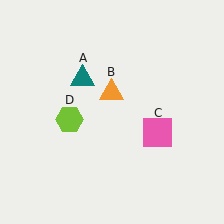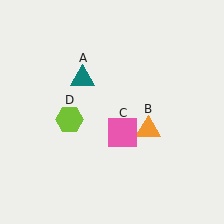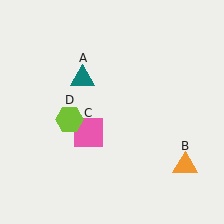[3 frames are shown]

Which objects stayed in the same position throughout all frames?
Teal triangle (object A) and lime hexagon (object D) remained stationary.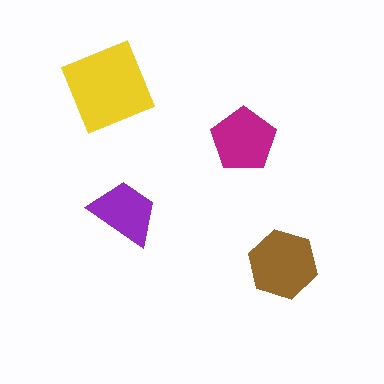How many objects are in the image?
There are 4 objects in the image.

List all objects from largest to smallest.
The yellow diamond, the brown hexagon, the magenta pentagon, the purple trapezoid.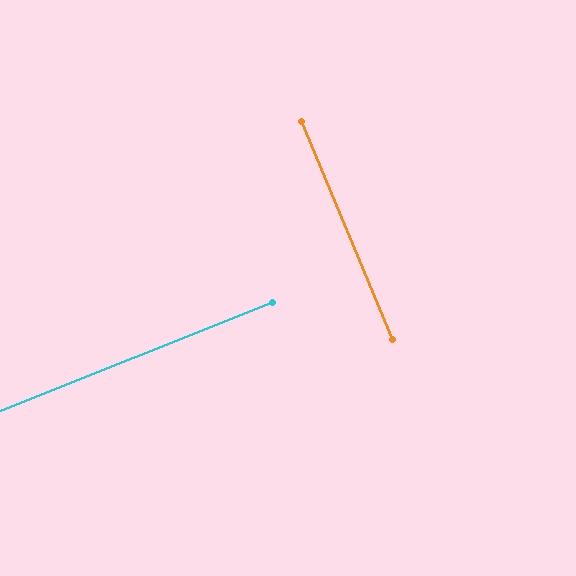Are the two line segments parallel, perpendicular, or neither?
Perpendicular — they meet at approximately 89°.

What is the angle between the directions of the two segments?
Approximately 89 degrees.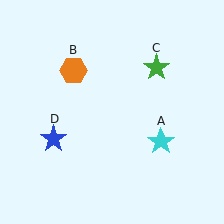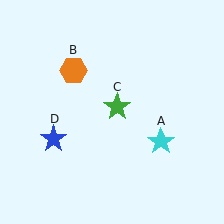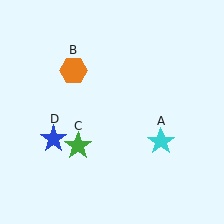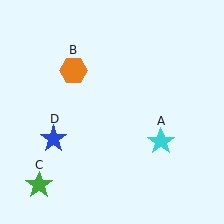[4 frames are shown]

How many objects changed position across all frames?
1 object changed position: green star (object C).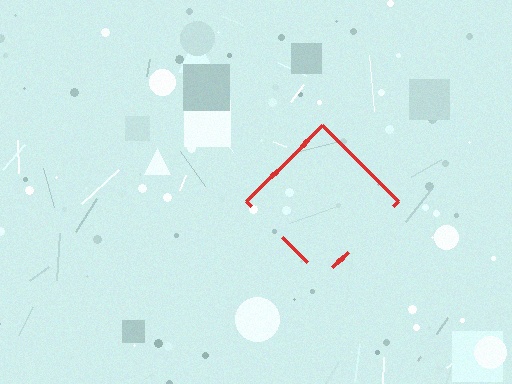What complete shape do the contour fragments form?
The contour fragments form a diamond.